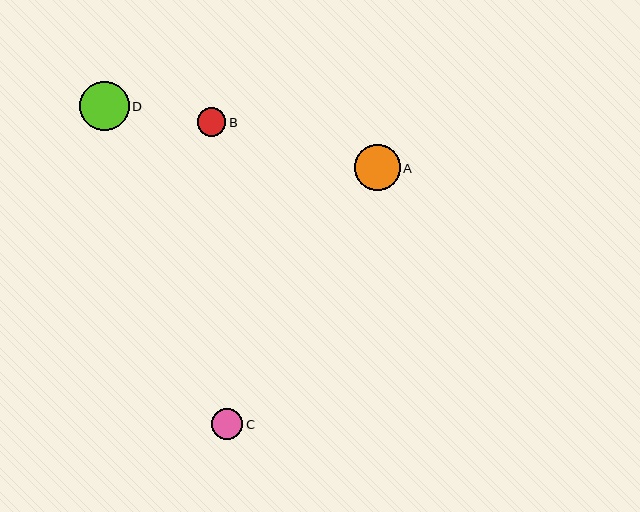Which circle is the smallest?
Circle B is the smallest with a size of approximately 29 pixels.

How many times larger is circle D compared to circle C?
Circle D is approximately 1.6 times the size of circle C.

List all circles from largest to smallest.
From largest to smallest: D, A, C, B.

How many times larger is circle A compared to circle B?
Circle A is approximately 1.6 times the size of circle B.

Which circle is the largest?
Circle D is the largest with a size of approximately 49 pixels.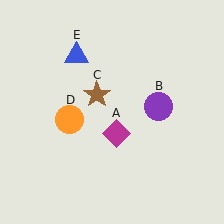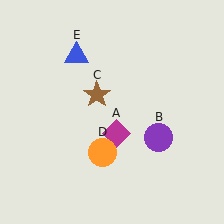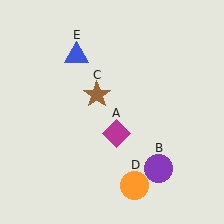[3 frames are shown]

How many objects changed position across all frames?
2 objects changed position: purple circle (object B), orange circle (object D).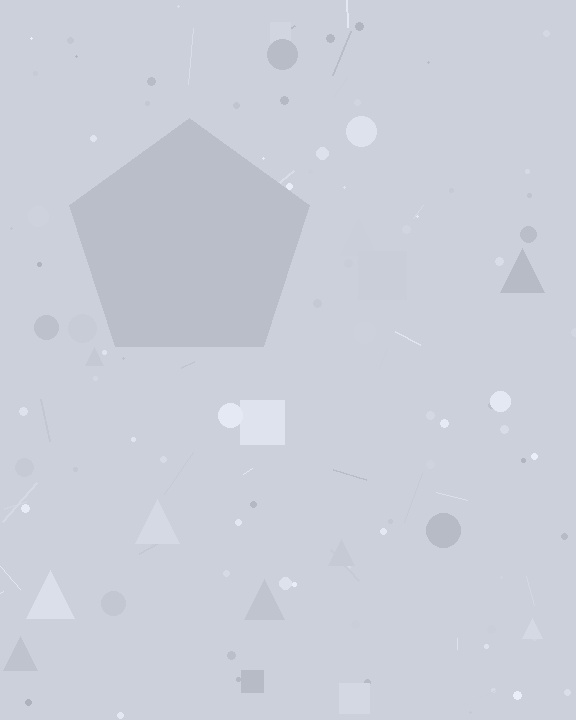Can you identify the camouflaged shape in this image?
The camouflaged shape is a pentagon.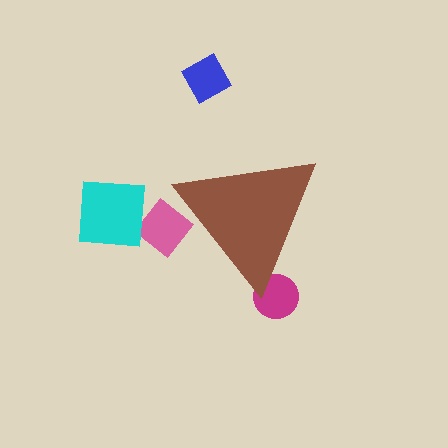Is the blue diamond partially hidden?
No, the blue diamond is fully visible.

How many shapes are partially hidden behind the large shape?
2 shapes are partially hidden.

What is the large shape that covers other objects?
A brown triangle.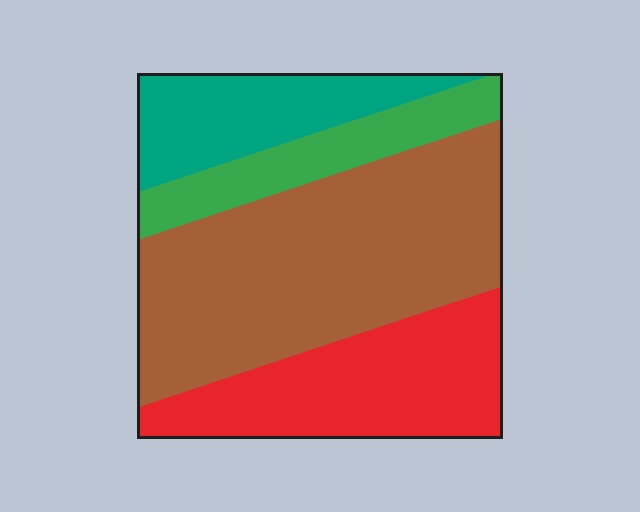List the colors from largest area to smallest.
From largest to smallest: brown, red, teal, green.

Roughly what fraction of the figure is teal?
Teal covers 16% of the figure.